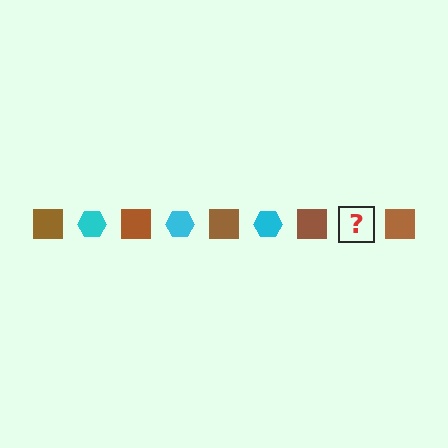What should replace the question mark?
The question mark should be replaced with a cyan hexagon.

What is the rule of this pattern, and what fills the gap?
The rule is that the pattern alternates between brown square and cyan hexagon. The gap should be filled with a cyan hexagon.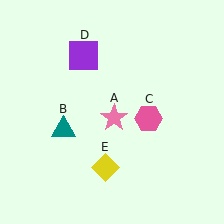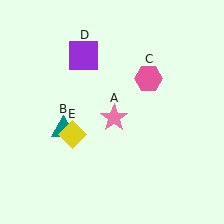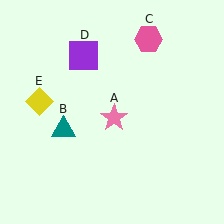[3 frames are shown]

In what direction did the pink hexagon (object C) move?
The pink hexagon (object C) moved up.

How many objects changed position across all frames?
2 objects changed position: pink hexagon (object C), yellow diamond (object E).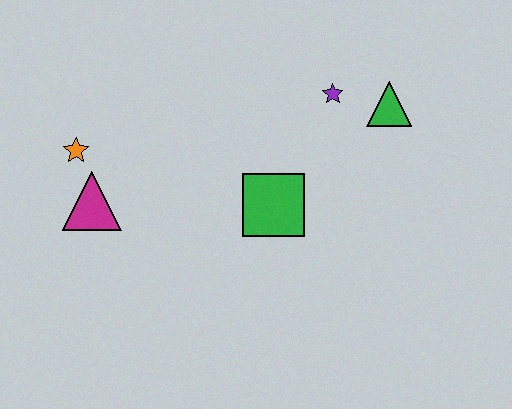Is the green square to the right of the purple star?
No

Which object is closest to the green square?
The purple star is closest to the green square.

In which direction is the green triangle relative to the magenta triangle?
The green triangle is to the right of the magenta triangle.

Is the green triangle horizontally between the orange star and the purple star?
No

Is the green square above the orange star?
No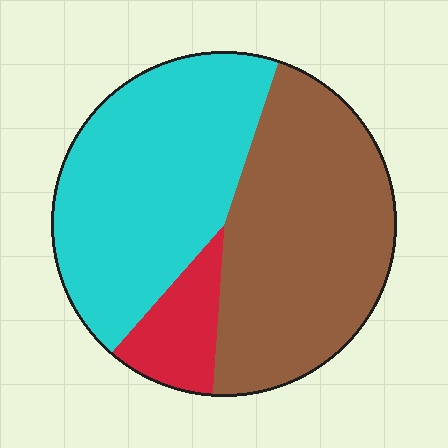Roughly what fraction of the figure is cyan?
Cyan takes up about two fifths (2/5) of the figure.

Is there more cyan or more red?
Cyan.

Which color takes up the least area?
Red, at roughly 10%.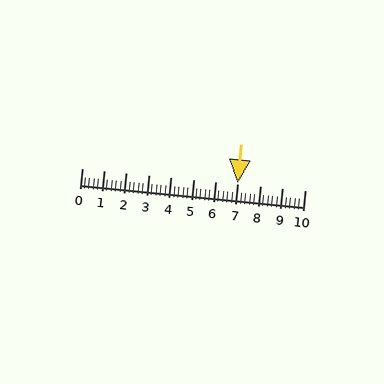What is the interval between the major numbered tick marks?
The major tick marks are spaced 1 units apart.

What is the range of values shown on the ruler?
The ruler shows values from 0 to 10.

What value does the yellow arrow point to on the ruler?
The yellow arrow points to approximately 7.0.